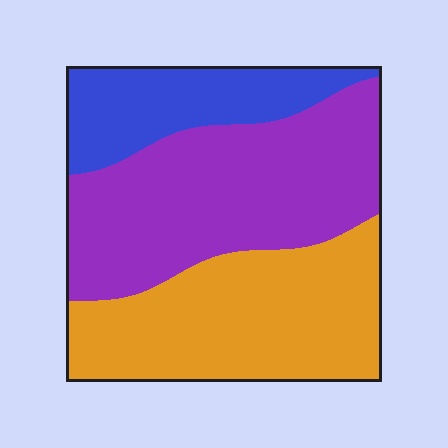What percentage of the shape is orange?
Orange covers roughly 40% of the shape.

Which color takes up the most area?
Purple, at roughly 45%.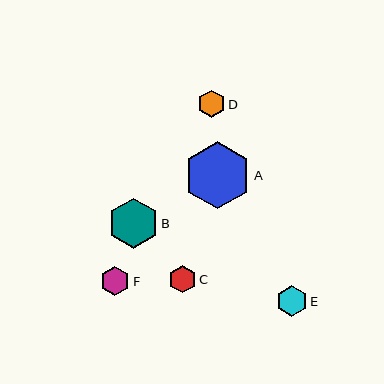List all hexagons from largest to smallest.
From largest to smallest: A, B, E, F, D, C.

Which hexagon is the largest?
Hexagon A is the largest with a size of approximately 67 pixels.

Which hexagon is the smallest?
Hexagon C is the smallest with a size of approximately 27 pixels.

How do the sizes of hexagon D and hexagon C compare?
Hexagon D and hexagon C are approximately the same size.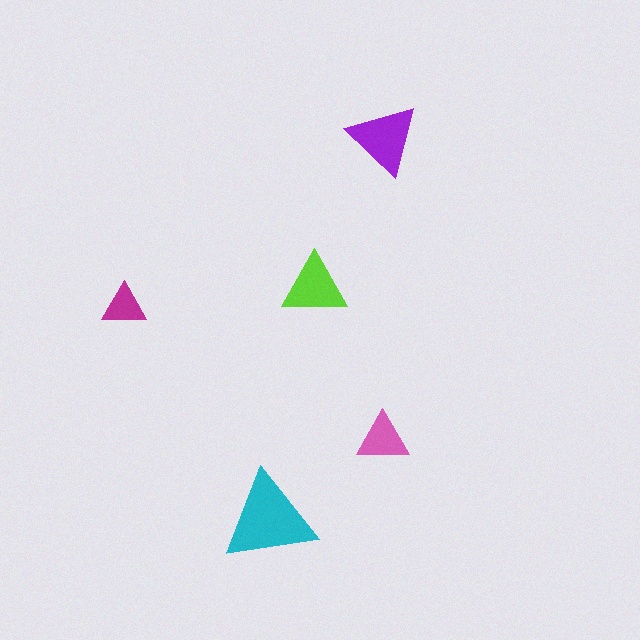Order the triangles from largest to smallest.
the cyan one, the purple one, the lime one, the pink one, the magenta one.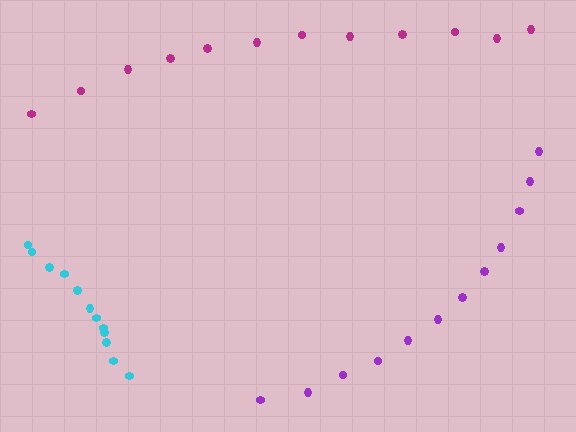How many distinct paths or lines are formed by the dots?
There are 3 distinct paths.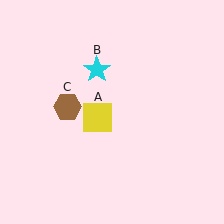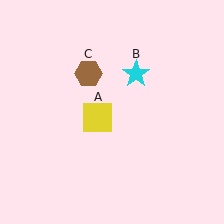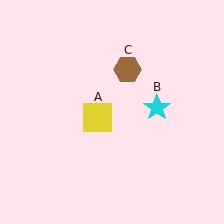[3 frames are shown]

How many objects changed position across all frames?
2 objects changed position: cyan star (object B), brown hexagon (object C).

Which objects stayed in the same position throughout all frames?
Yellow square (object A) remained stationary.